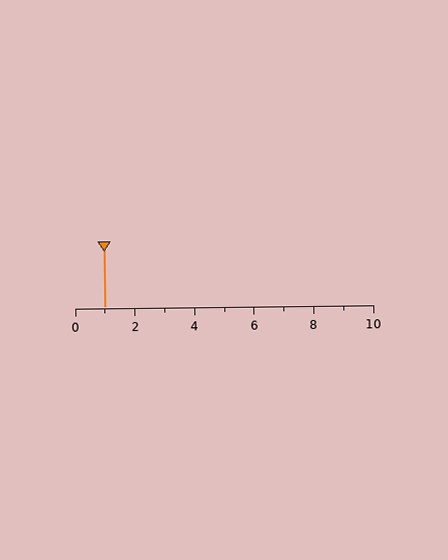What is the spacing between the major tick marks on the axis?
The major ticks are spaced 2 apart.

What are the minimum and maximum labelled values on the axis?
The axis runs from 0 to 10.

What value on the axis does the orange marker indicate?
The marker indicates approximately 1.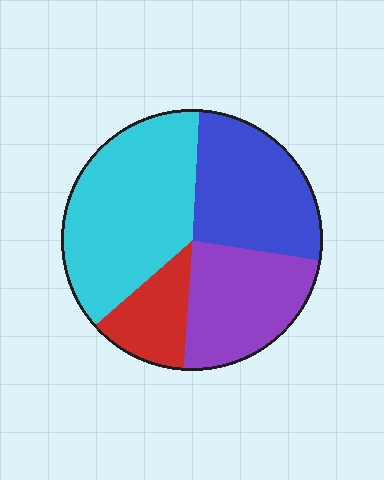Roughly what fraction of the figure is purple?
Purple covers about 25% of the figure.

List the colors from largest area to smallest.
From largest to smallest: cyan, blue, purple, red.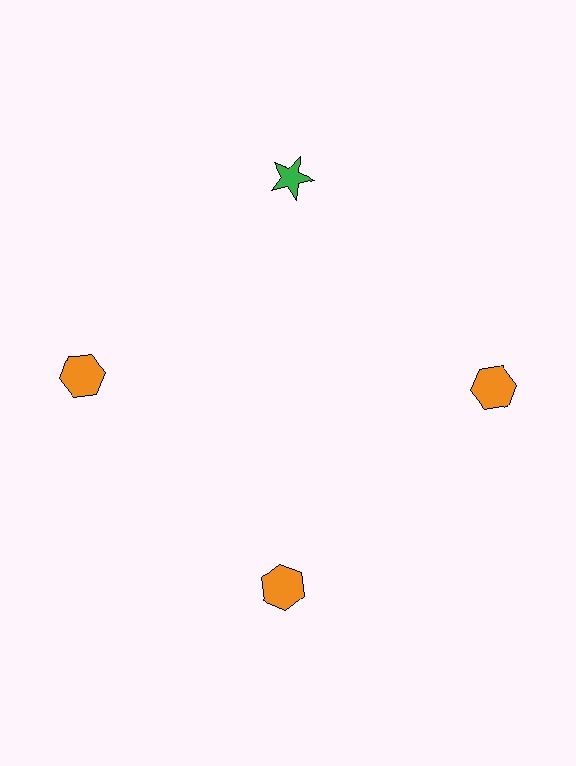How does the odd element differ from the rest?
It differs in both color (green instead of orange) and shape (star instead of hexagon).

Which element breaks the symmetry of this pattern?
The green star at roughly the 12 o'clock position breaks the symmetry. All other shapes are orange hexagons.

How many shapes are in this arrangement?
There are 4 shapes arranged in a ring pattern.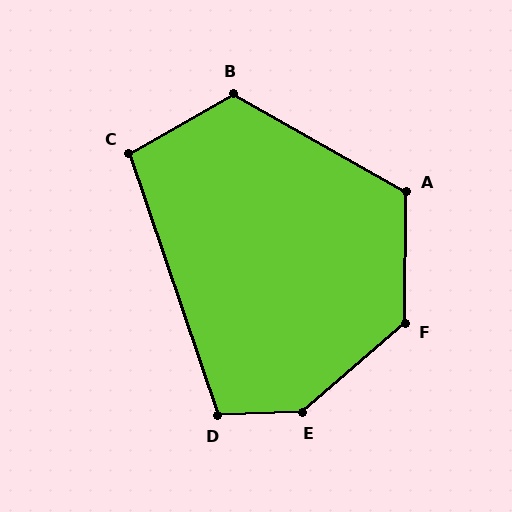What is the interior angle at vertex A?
Approximately 119 degrees (obtuse).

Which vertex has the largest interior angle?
E, at approximately 140 degrees.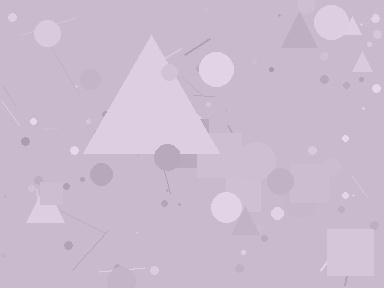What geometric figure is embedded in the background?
A triangle is embedded in the background.